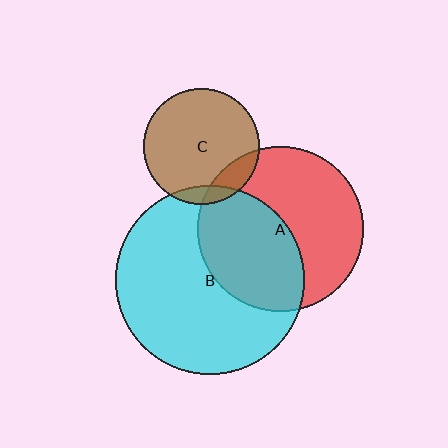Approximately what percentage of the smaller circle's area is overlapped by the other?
Approximately 10%.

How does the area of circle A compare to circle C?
Approximately 2.1 times.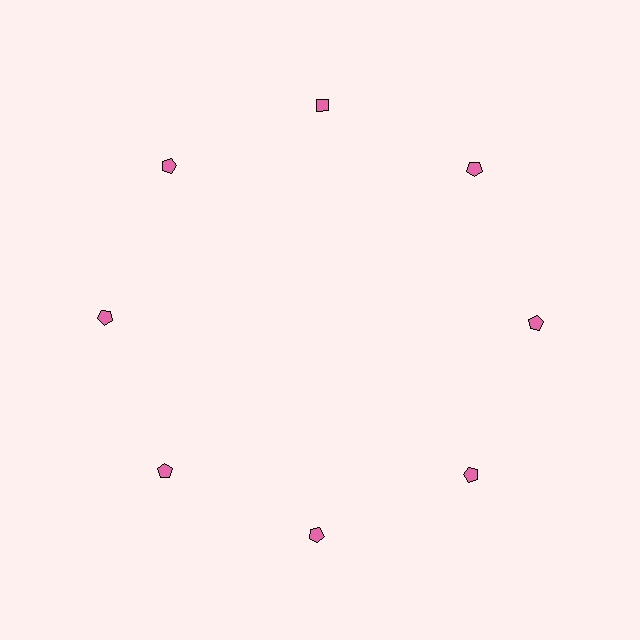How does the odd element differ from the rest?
It has a different shape: diamond instead of pentagon.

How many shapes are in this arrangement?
There are 8 shapes arranged in a ring pattern.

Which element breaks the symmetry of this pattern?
The pink diamond at roughly the 12 o'clock position breaks the symmetry. All other shapes are pink pentagons.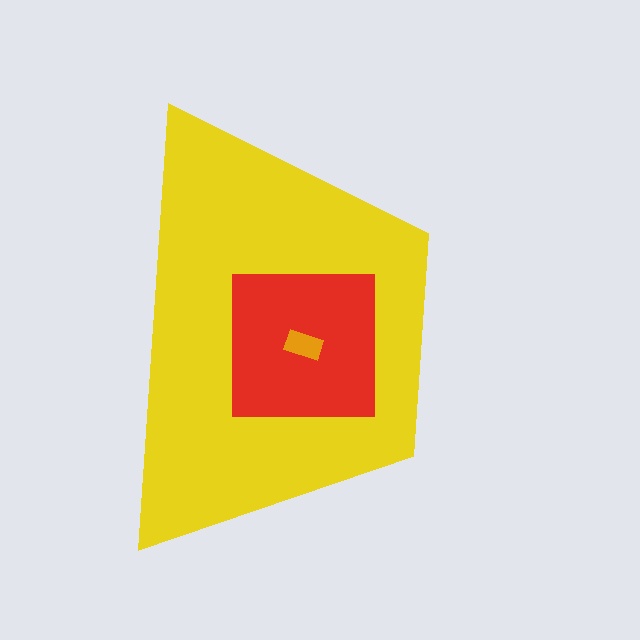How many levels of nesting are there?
3.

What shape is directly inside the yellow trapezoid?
The red square.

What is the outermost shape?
The yellow trapezoid.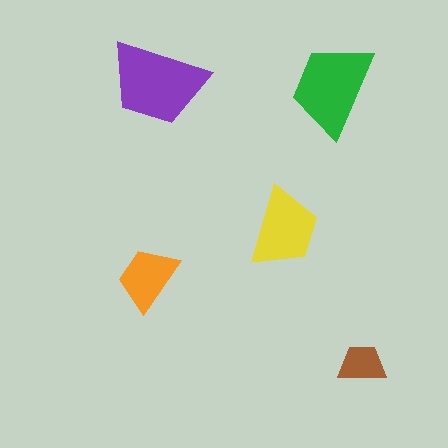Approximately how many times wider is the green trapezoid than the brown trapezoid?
About 2 times wider.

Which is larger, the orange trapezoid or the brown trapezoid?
The orange one.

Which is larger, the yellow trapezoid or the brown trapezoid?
The yellow one.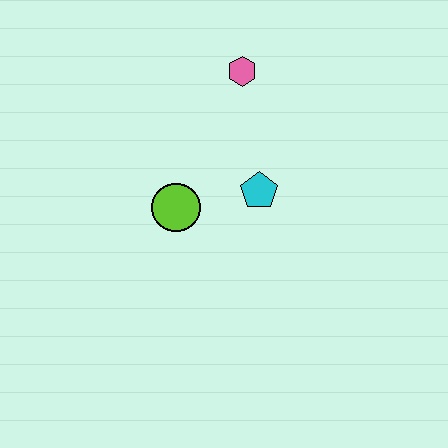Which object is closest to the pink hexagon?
The cyan pentagon is closest to the pink hexagon.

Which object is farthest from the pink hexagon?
The lime circle is farthest from the pink hexagon.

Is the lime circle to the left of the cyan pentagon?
Yes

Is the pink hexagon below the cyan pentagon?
No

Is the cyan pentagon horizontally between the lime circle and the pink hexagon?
No